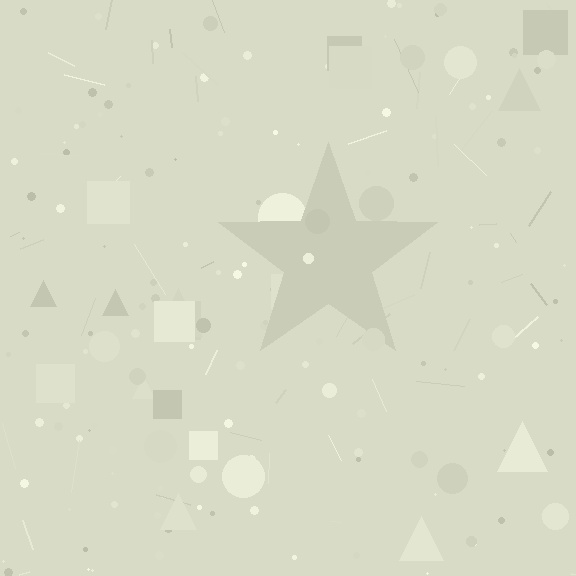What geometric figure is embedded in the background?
A star is embedded in the background.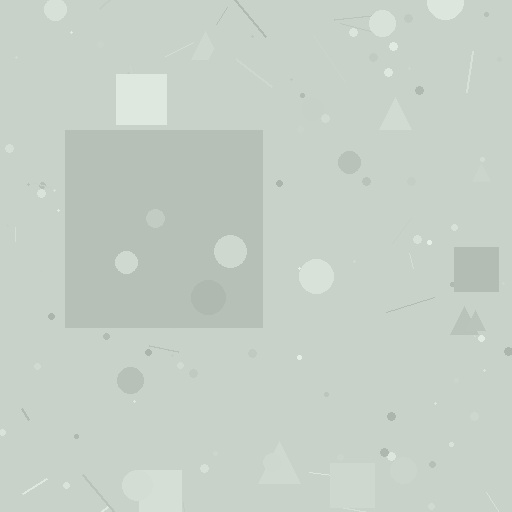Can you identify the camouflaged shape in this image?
The camouflaged shape is a square.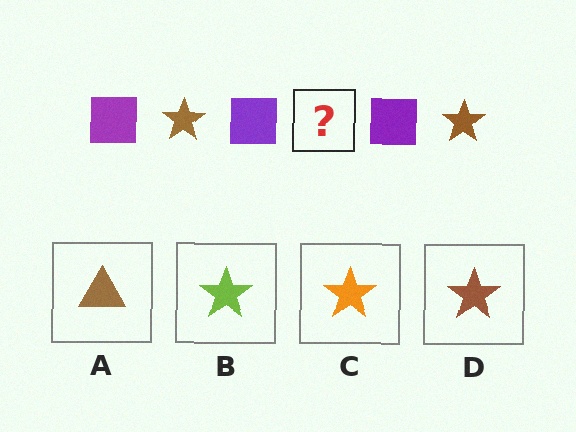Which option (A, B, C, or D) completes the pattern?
D.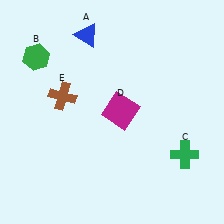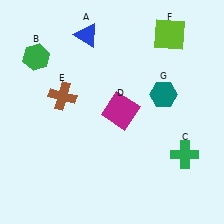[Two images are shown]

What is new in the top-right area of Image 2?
A lime square (F) was added in the top-right area of Image 2.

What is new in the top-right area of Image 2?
A teal hexagon (G) was added in the top-right area of Image 2.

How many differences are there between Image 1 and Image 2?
There are 2 differences between the two images.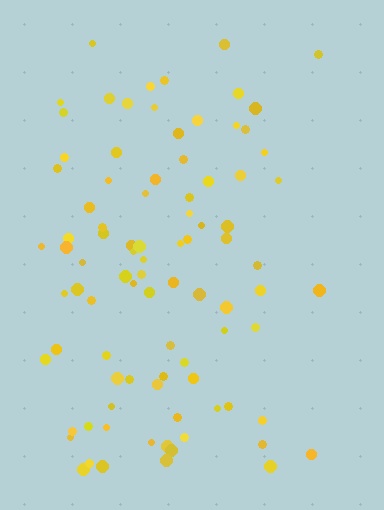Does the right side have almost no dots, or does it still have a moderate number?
Still a moderate number, just noticeably fewer than the left.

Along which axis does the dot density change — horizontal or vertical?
Horizontal.